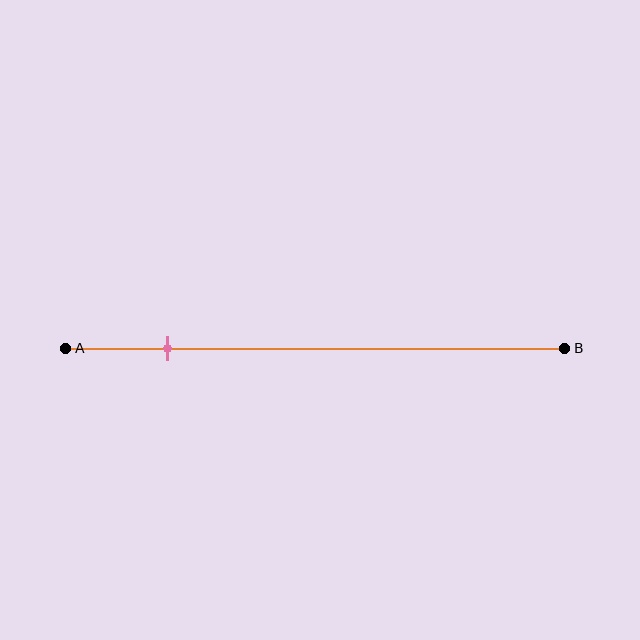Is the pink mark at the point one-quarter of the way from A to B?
No, the mark is at about 20% from A, not at the 25% one-quarter point.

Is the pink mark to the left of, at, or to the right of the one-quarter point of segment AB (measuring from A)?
The pink mark is to the left of the one-quarter point of segment AB.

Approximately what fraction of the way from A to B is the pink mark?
The pink mark is approximately 20% of the way from A to B.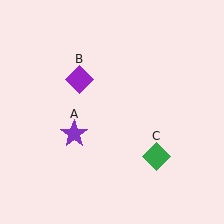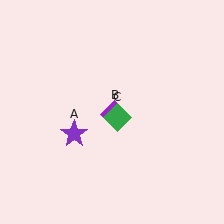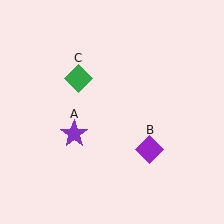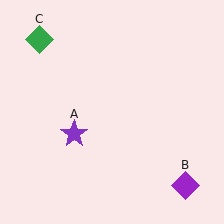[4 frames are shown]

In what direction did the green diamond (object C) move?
The green diamond (object C) moved up and to the left.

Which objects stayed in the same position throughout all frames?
Purple star (object A) remained stationary.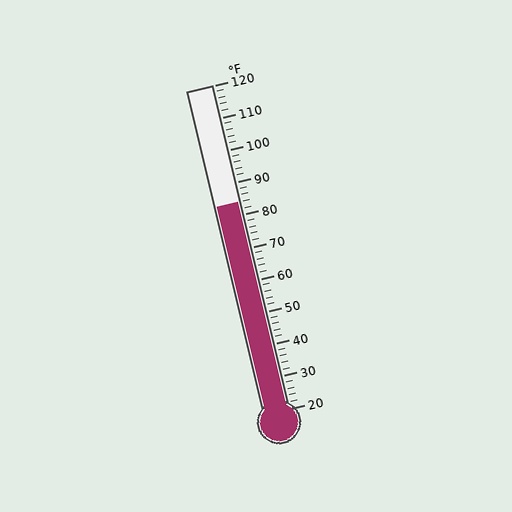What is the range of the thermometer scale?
The thermometer scale ranges from 20°F to 120°F.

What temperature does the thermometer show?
The thermometer shows approximately 84°F.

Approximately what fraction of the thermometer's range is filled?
The thermometer is filled to approximately 65% of its range.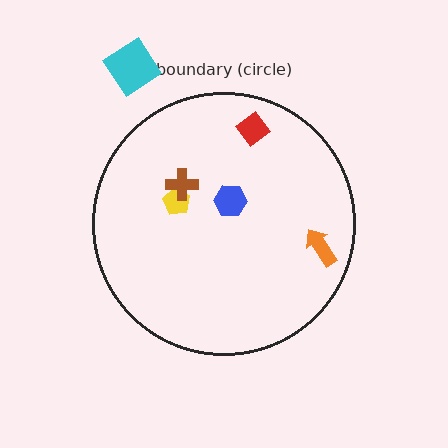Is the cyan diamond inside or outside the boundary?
Outside.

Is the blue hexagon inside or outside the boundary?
Inside.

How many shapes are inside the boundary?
5 inside, 1 outside.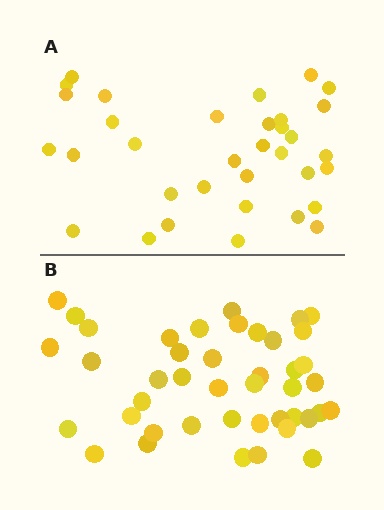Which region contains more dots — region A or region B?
Region B (the bottom region) has more dots.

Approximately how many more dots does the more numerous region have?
Region B has roughly 8 or so more dots than region A.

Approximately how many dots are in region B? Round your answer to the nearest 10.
About 40 dots. (The exact count is 43, which rounds to 40.)